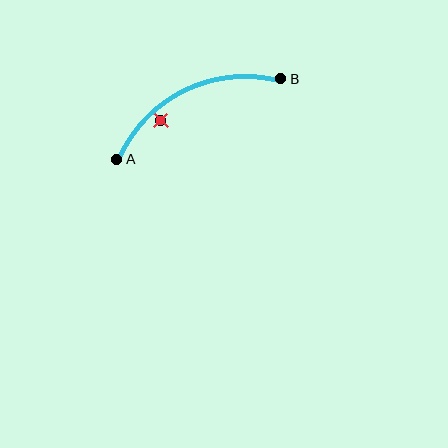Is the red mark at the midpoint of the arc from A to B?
No — the red mark does not lie on the arc at all. It sits slightly inside the curve.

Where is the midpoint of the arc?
The arc midpoint is the point on the curve farthest from the straight line joining A and B. It sits above that line.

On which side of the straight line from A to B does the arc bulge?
The arc bulges above the straight line connecting A and B.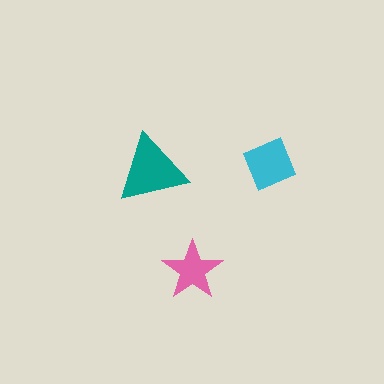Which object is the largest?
The teal triangle.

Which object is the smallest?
The pink star.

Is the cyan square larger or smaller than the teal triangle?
Smaller.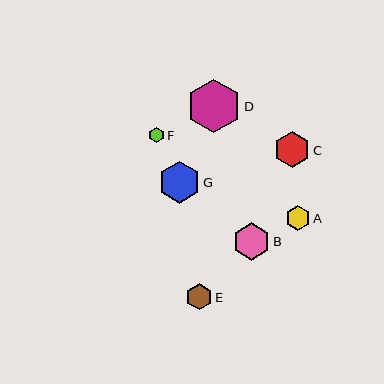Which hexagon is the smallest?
Hexagon F is the smallest with a size of approximately 16 pixels.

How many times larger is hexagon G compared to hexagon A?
Hexagon G is approximately 1.7 times the size of hexagon A.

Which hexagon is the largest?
Hexagon D is the largest with a size of approximately 54 pixels.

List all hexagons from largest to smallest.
From largest to smallest: D, G, B, C, E, A, F.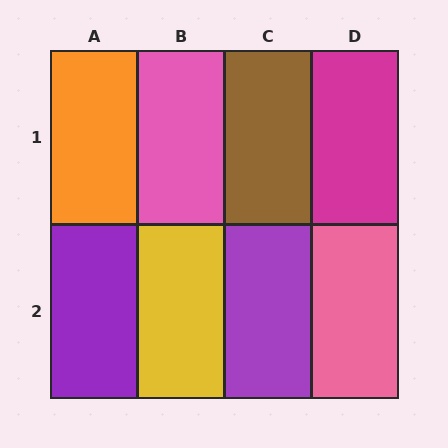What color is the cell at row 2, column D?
Pink.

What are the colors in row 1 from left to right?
Orange, pink, brown, magenta.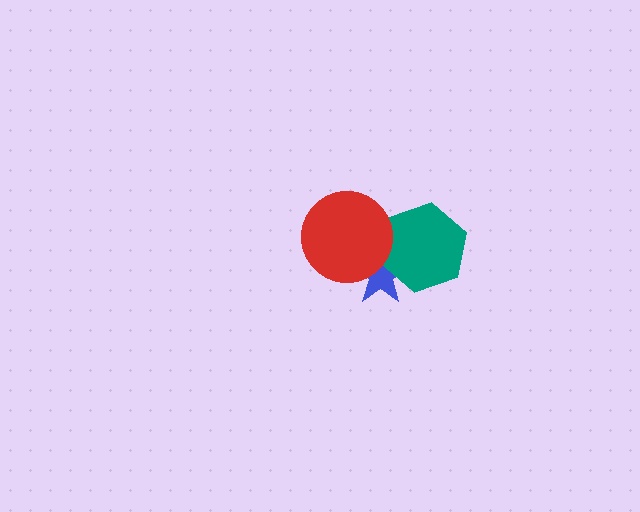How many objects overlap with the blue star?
2 objects overlap with the blue star.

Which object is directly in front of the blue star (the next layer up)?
The teal hexagon is directly in front of the blue star.